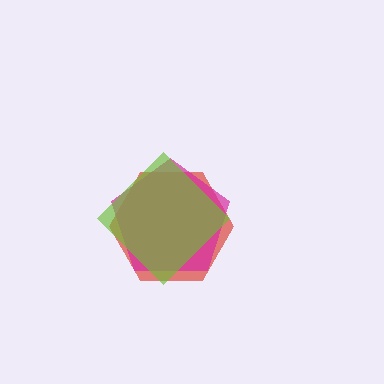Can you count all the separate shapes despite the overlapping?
Yes, there are 3 separate shapes.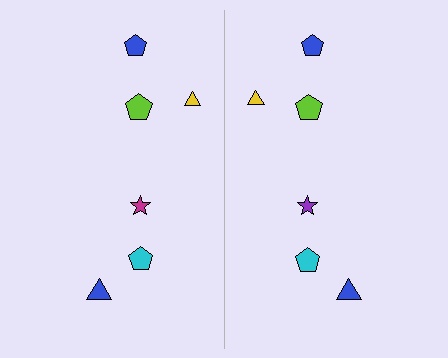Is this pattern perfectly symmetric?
No, the pattern is not perfectly symmetric. The purple star on the right side breaks the symmetry — its mirror counterpart is magenta.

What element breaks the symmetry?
The purple star on the right side breaks the symmetry — its mirror counterpart is magenta.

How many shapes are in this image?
There are 12 shapes in this image.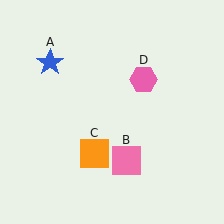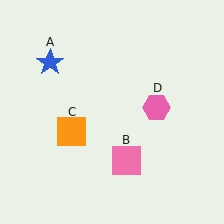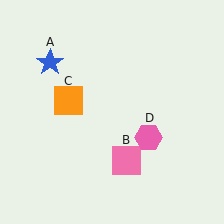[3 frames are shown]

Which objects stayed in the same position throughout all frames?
Blue star (object A) and pink square (object B) remained stationary.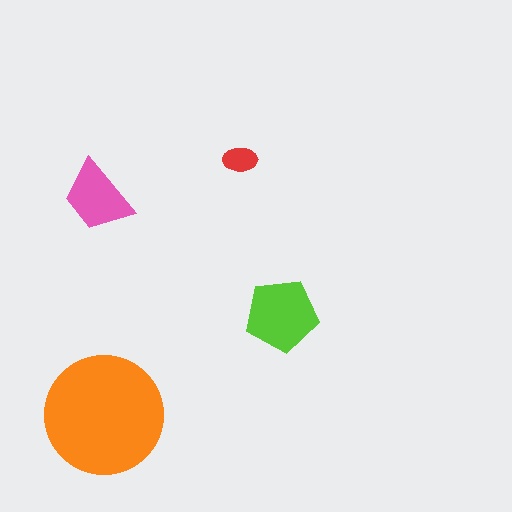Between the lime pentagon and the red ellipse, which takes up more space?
The lime pentagon.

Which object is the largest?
The orange circle.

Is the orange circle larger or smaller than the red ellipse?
Larger.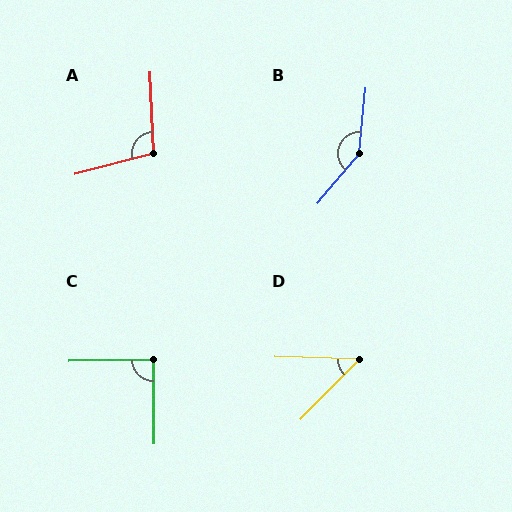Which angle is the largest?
B, at approximately 146 degrees.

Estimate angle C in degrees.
Approximately 90 degrees.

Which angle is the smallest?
D, at approximately 47 degrees.